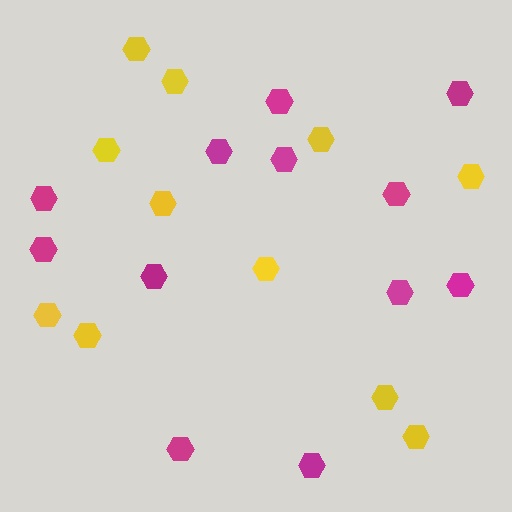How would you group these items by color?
There are 2 groups: one group of yellow hexagons (11) and one group of magenta hexagons (12).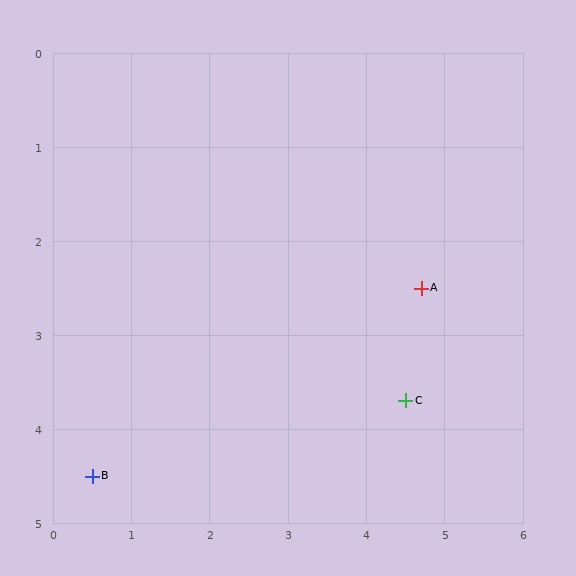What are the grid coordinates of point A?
Point A is at approximately (4.7, 2.5).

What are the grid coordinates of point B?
Point B is at approximately (0.5, 4.5).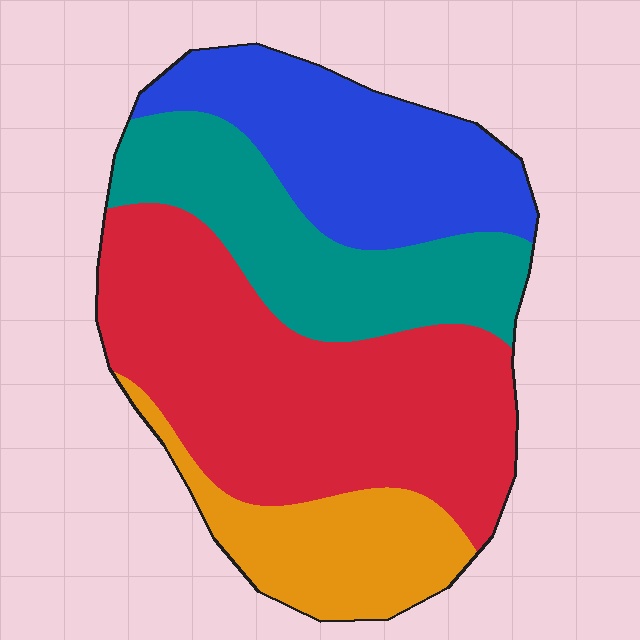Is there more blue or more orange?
Blue.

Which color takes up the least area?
Orange, at roughly 15%.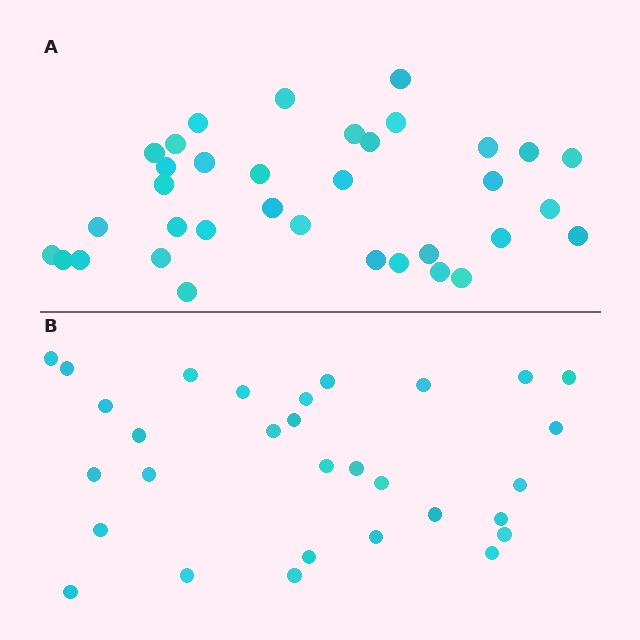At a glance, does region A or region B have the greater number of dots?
Region A (the top region) has more dots.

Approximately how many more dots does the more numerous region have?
Region A has about 5 more dots than region B.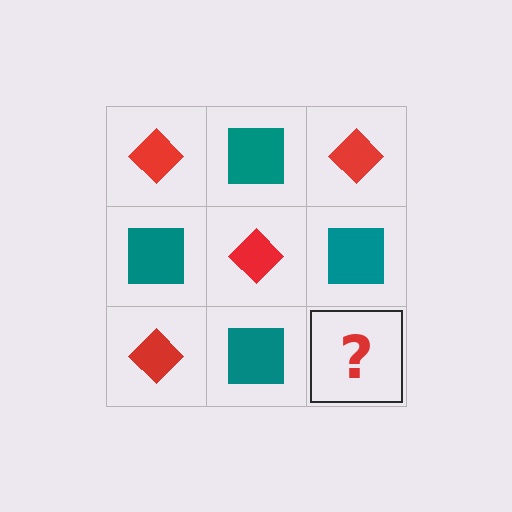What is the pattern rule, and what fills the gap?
The rule is that it alternates red diamond and teal square in a checkerboard pattern. The gap should be filled with a red diamond.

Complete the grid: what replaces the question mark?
The question mark should be replaced with a red diamond.